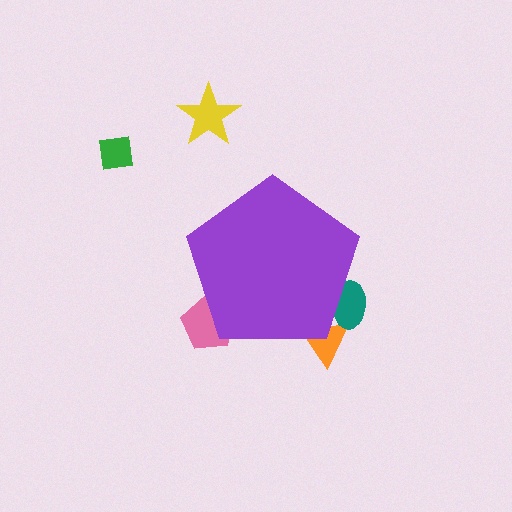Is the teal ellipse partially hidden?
Yes, the teal ellipse is partially hidden behind the purple pentagon.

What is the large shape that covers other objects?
A purple pentagon.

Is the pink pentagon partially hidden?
Yes, the pink pentagon is partially hidden behind the purple pentagon.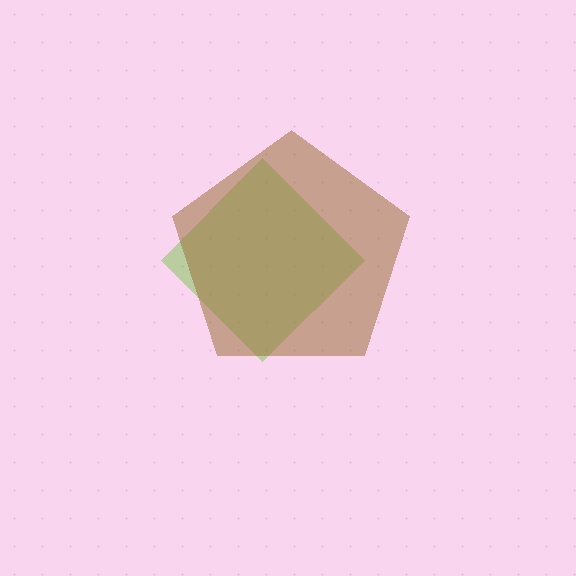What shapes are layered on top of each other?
The layered shapes are: a lime diamond, a brown pentagon.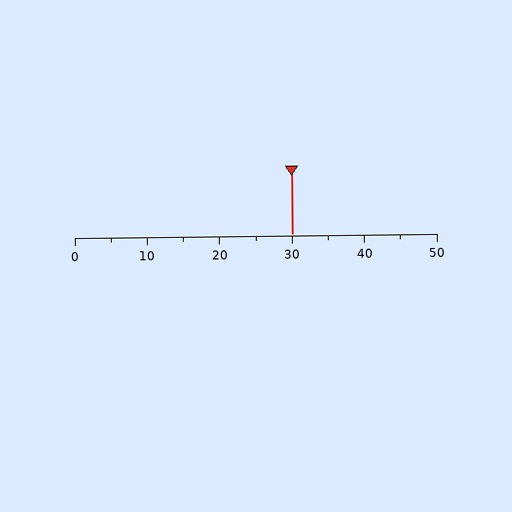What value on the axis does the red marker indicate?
The marker indicates approximately 30.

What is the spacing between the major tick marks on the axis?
The major ticks are spaced 10 apart.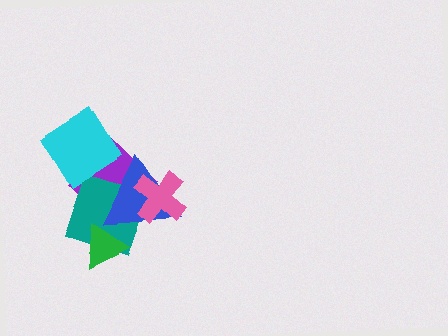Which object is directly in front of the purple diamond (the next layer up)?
The teal diamond is directly in front of the purple diamond.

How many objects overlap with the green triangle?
3 objects overlap with the green triangle.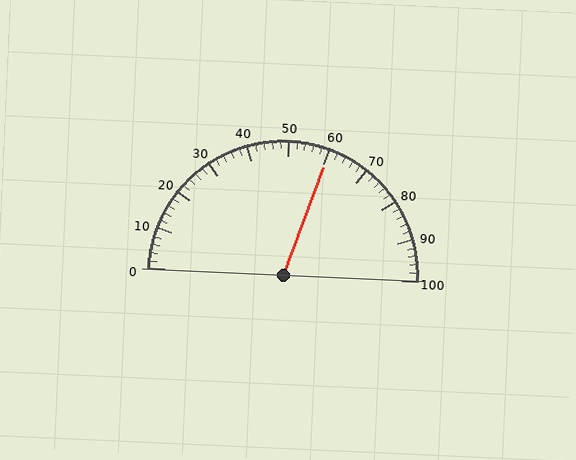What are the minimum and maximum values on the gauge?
The gauge ranges from 0 to 100.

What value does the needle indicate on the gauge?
The needle indicates approximately 60.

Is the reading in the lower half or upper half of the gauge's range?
The reading is in the upper half of the range (0 to 100).